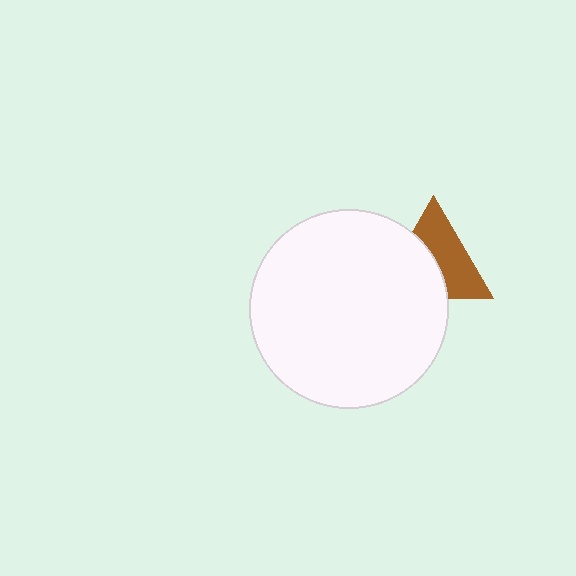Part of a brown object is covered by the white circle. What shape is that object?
It is a triangle.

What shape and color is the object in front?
The object in front is a white circle.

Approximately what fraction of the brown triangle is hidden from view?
Roughly 46% of the brown triangle is hidden behind the white circle.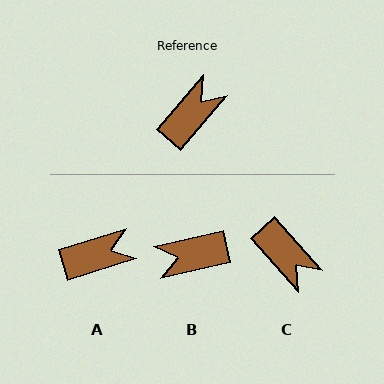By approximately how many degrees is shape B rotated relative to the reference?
Approximately 143 degrees counter-clockwise.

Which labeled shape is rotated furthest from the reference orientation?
B, about 143 degrees away.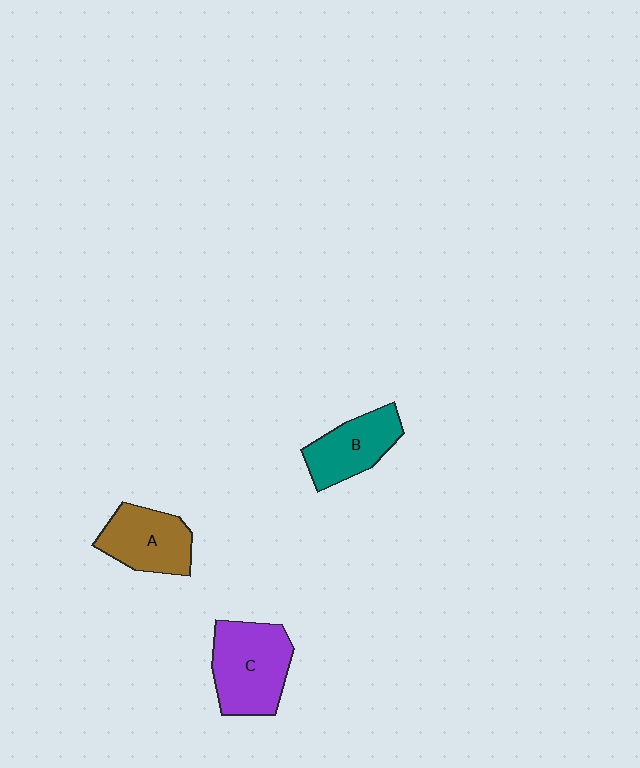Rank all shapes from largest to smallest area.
From largest to smallest: C (purple), A (brown), B (teal).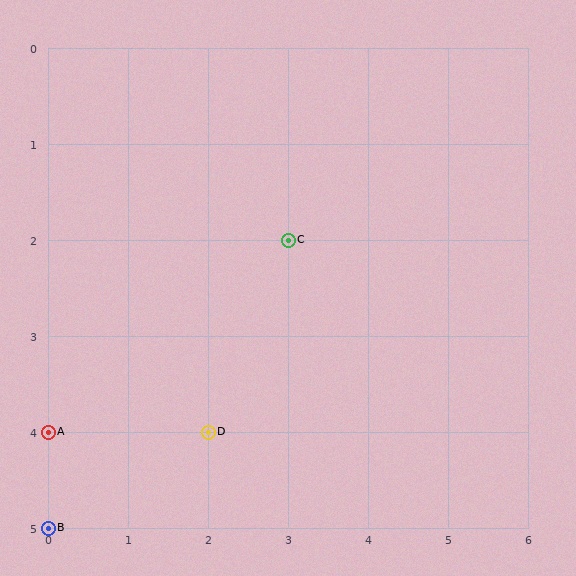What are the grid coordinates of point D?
Point D is at grid coordinates (2, 4).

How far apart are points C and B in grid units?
Points C and B are 3 columns and 3 rows apart (about 4.2 grid units diagonally).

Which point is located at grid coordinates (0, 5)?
Point B is at (0, 5).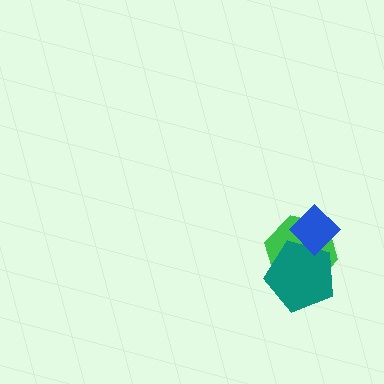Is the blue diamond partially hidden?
No, no other shape covers it.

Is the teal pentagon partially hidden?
Yes, it is partially covered by another shape.